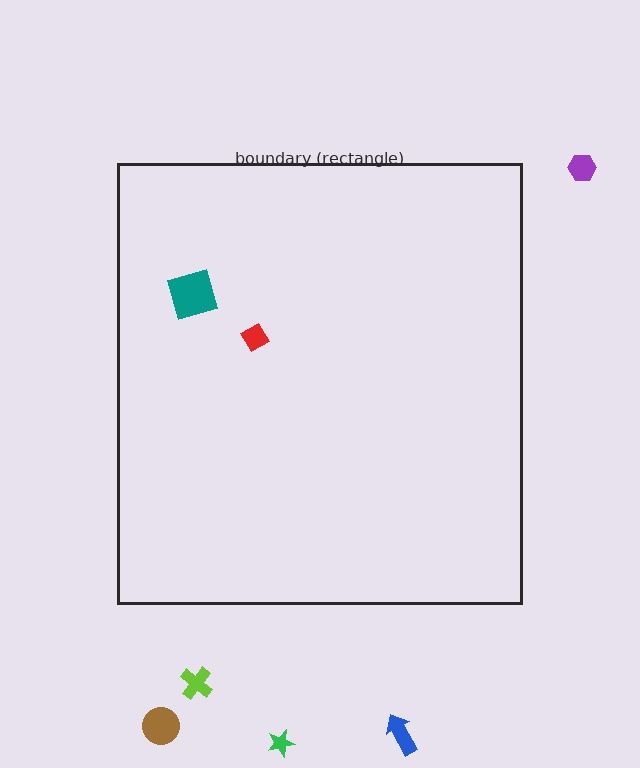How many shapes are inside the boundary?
2 inside, 5 outside.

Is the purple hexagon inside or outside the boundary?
Outside.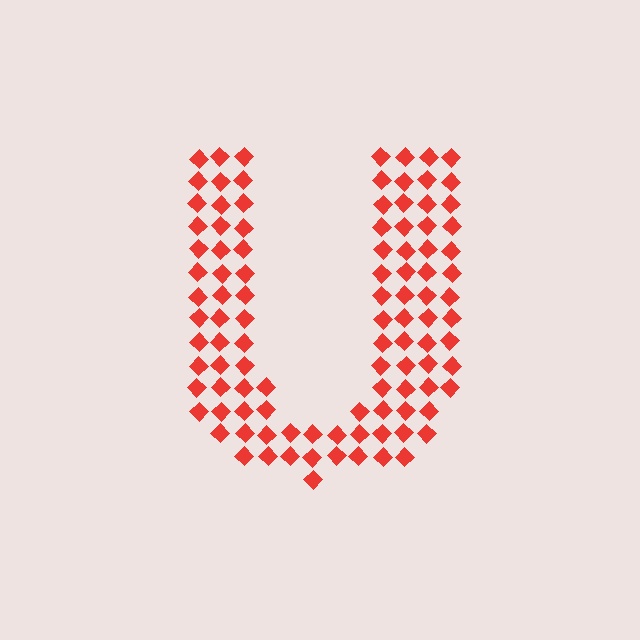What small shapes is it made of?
It is made of small diamonds.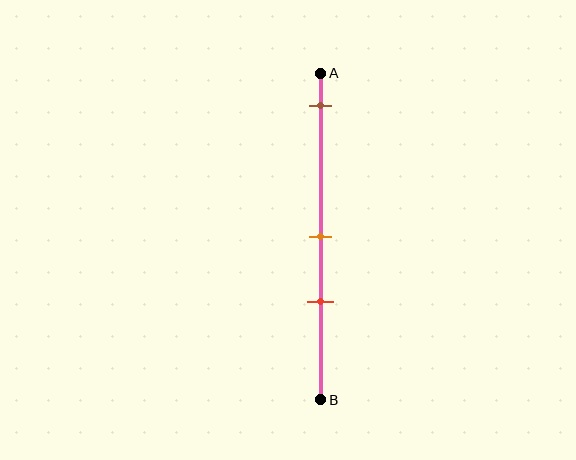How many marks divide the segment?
There are 3 marks dividing the segment.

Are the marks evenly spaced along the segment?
No, the marks are not evenly spaced.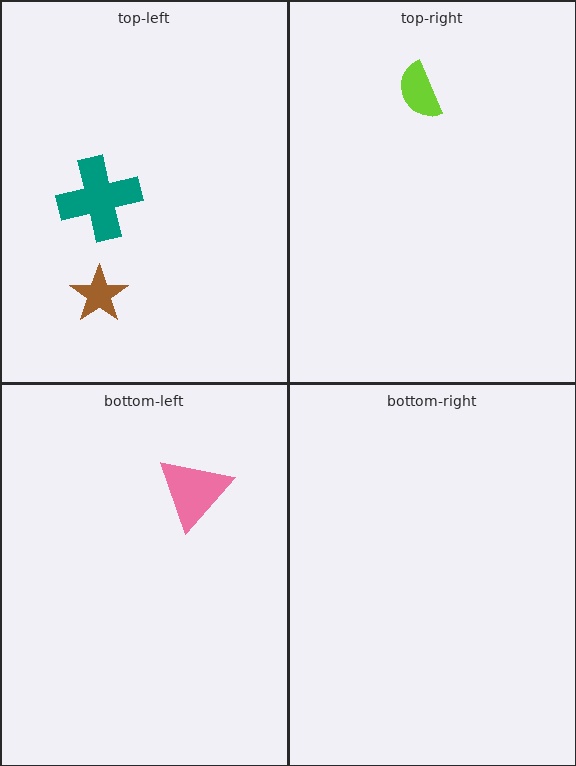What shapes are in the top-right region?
The lime semicircle.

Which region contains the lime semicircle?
The top-right region.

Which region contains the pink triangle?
The bottom-left region.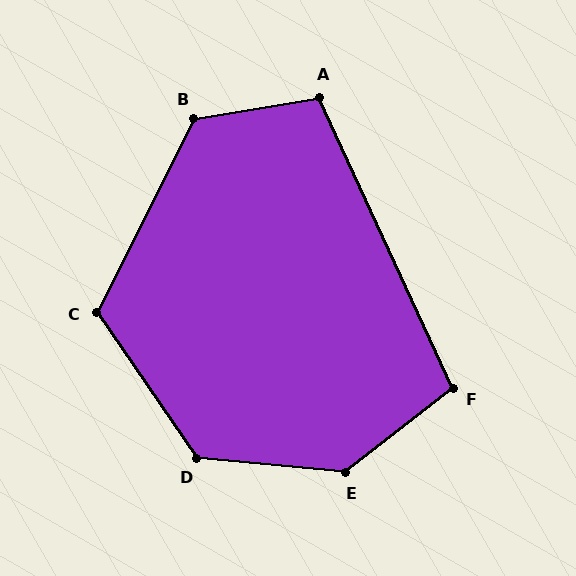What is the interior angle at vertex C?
Approximately 119 degrees (obtuse).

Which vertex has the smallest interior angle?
F, at approximately 103 degrees.